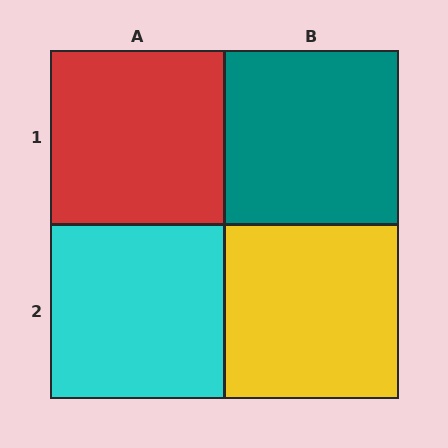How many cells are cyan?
1 cell is cyan.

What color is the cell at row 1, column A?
Red.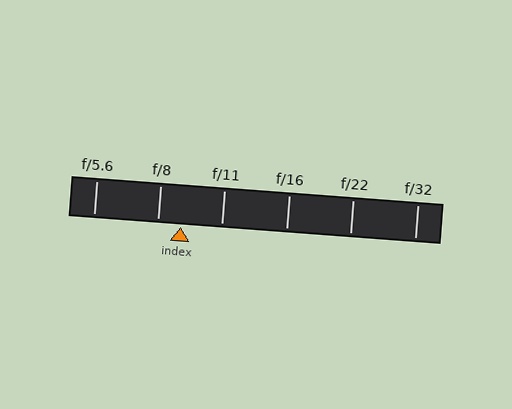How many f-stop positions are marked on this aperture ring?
There are 6 f-stop positions marked.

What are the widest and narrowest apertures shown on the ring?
The widest aperture shown is f/5.6 and the narrowest is f/32.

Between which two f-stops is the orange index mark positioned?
The index mark is between f/8 and f/11.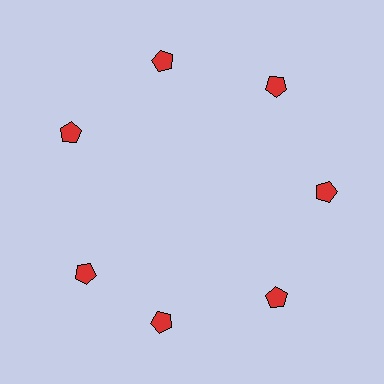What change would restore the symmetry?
The symmetry would be restored by rotating it back into even spacing with its neighbors so that all 7 pentagons sit at equal angles and equal distance from the center.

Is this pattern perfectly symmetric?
No. The 7 red pentagons are arranged in a ring, but one element near the 8 o'clock position is rotated out of alignment along the ring, breaking the 7-fold rotational symmetry.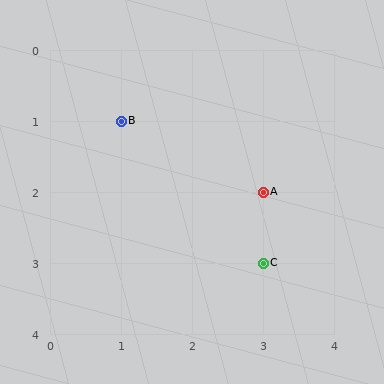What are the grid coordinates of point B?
Point B is at grid coordinates (1, 1).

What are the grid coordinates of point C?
Point C is at grid coordinates (3, 3).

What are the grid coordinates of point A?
Point A is at grid coordinates (3, 2).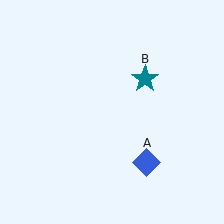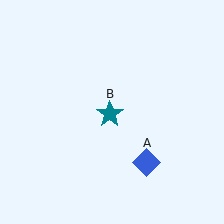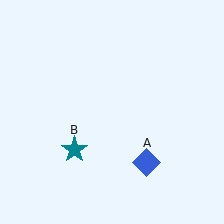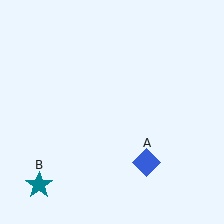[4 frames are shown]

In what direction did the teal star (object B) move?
The teal star (object B) moved down and to the left.